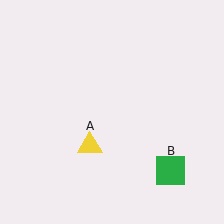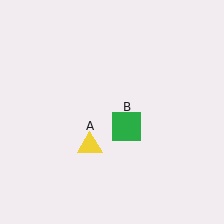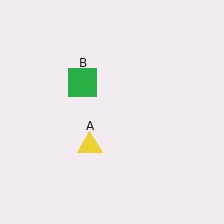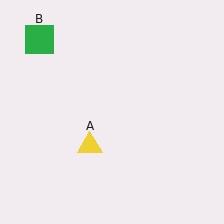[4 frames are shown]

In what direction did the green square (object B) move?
The green square (object B) moved up and to the left.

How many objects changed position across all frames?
1 object changed position: green square (object B).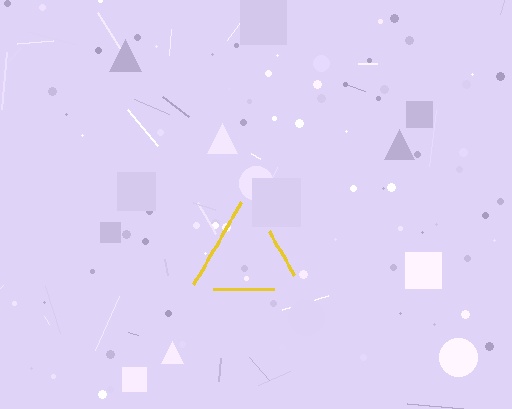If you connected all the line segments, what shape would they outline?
They would outline a triangle.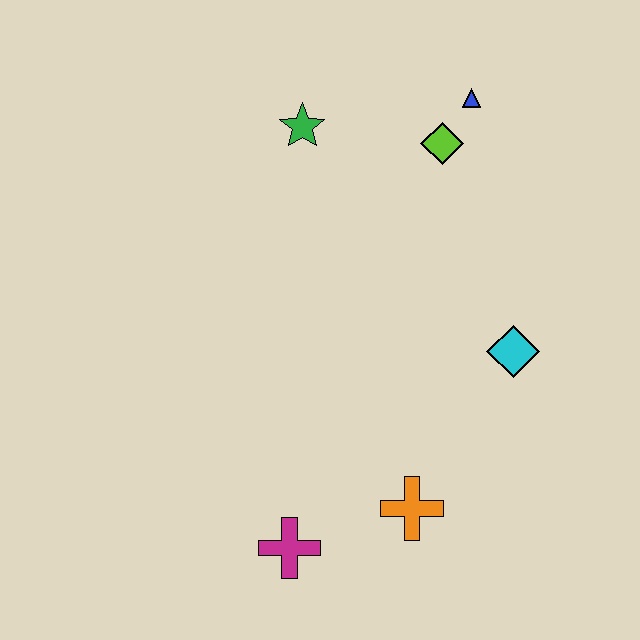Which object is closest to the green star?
The lime diamond is closest to the green star.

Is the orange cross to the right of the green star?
Yes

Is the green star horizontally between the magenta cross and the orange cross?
Yes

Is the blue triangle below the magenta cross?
No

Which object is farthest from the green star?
The magenta cross is farthest from the green star.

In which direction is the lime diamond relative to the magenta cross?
The lime diamond is above the magenta cross.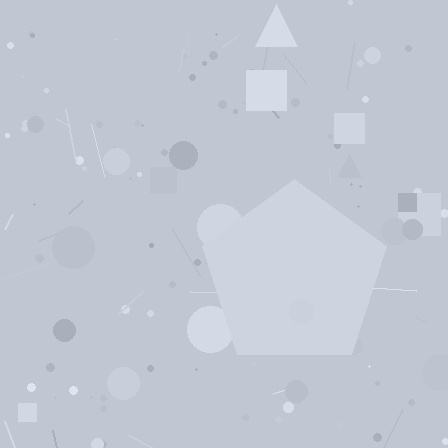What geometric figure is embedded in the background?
A pentagon is embedded in the background.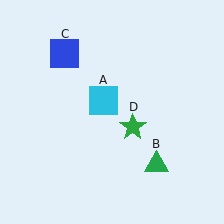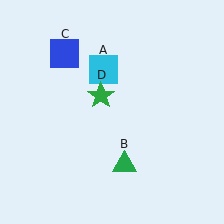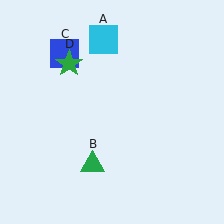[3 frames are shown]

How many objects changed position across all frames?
3 objects changed position: cyan square (object A), green triangle (object B), green star (object D).